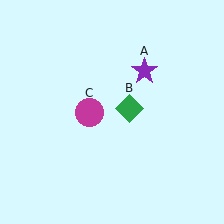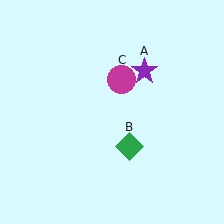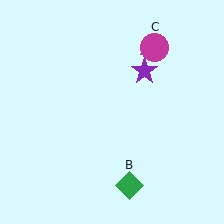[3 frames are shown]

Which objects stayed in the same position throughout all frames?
Purple star (object A) remained stationary.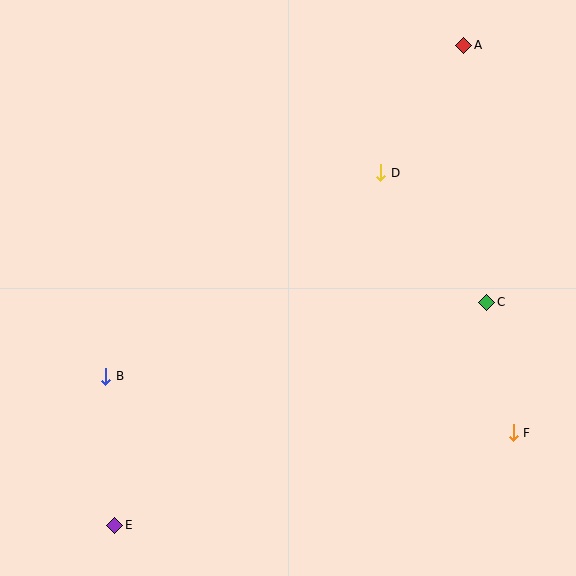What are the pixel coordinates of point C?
Point C is at (487, 302).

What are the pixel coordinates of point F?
Point F is at (513, 433).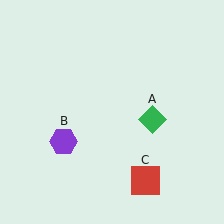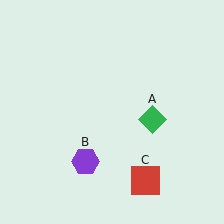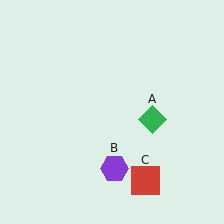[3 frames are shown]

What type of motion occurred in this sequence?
The purple hexagon (object B) rotated counterclockwise around the center of the scene.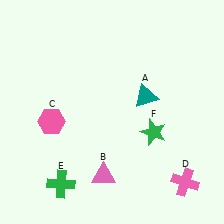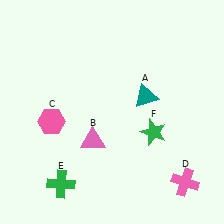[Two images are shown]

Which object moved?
The pink triangle (B) moved up.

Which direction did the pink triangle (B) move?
The pink triangle (B) moved up.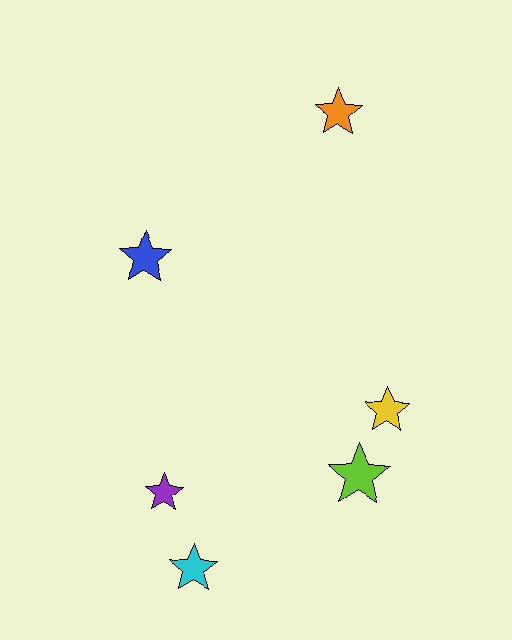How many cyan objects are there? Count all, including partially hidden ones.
There is 1 cyan object.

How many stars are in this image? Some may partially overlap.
There are 6 stars.